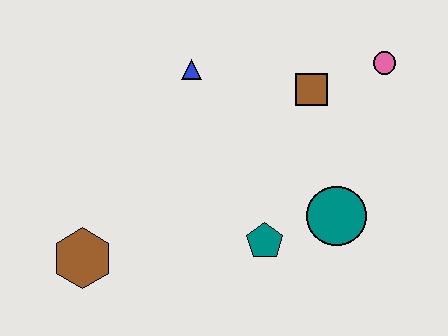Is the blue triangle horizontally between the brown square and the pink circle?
No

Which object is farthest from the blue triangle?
The brown hexagon is farthest from the blue triangle.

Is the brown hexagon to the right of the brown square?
No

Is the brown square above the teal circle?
Yes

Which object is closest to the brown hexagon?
The teal pentagon is closest to the brown hexagon.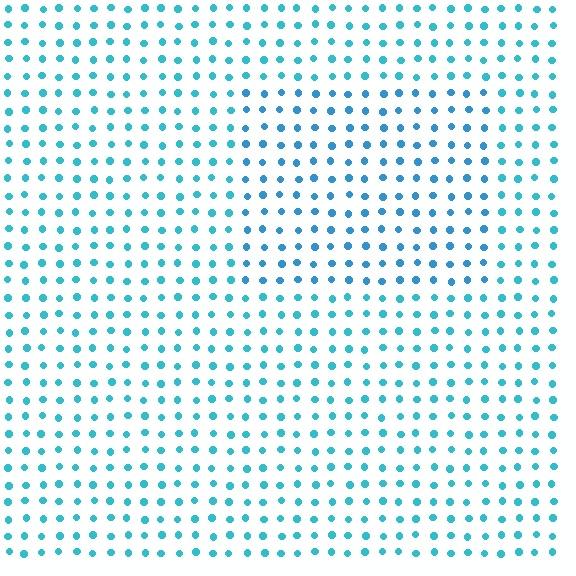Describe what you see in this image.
The image is filled with small cyan elements in a uniform arrangement. A rectangle-shaped region is visible where the elements are tinted to a slightly different hue, forming a subtle color boundary.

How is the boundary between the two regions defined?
The boundary is defined purely by a slight shift in hue (about 18 degrees). Spacing, size, and orientation are identical on both sides.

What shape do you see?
I see a rectangle.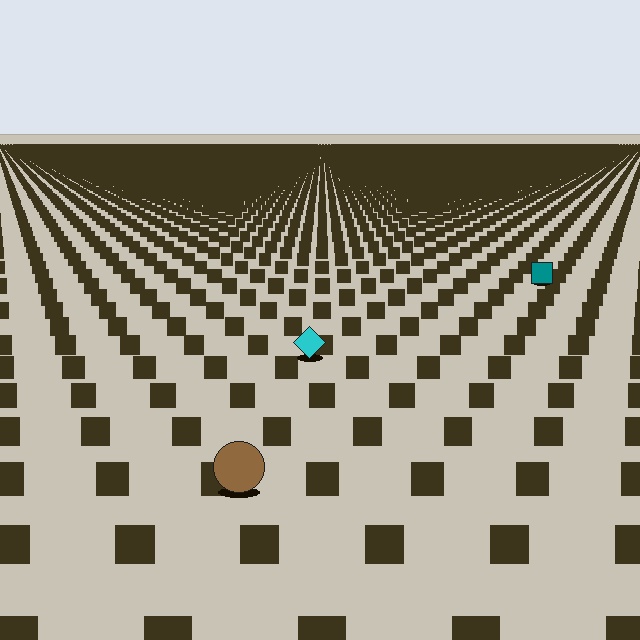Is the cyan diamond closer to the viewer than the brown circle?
No. The brown circle is closer — you can tell from the texture gradient: the ground texture is coarser near it.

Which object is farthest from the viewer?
The teal square is farthest from the viewer. It appears smaller and the ground texture around it is denser.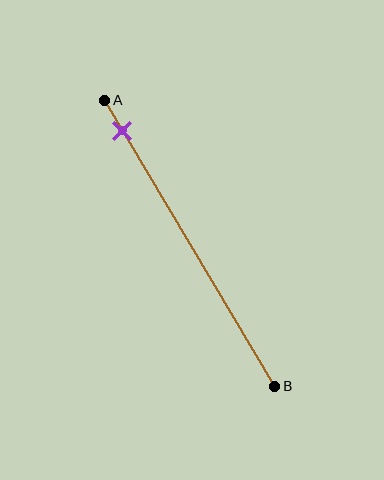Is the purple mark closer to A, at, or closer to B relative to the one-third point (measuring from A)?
The purple mark is closer to point A than the one-third point of segment AB.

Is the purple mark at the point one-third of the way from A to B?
No, the mark is at about 10% from A, not at the 33% one-third point.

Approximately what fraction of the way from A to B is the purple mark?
The purple mark is approximately 10% of the way from A to B.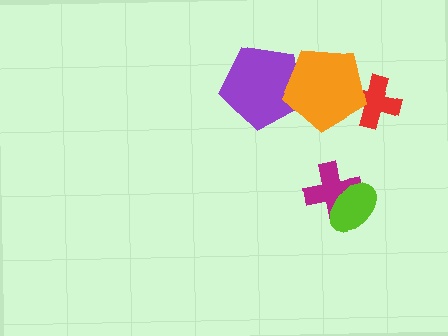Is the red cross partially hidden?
Yes, it is partially covered by another shape.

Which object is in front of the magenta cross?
The lime ellipse is in front of the magenta cross.